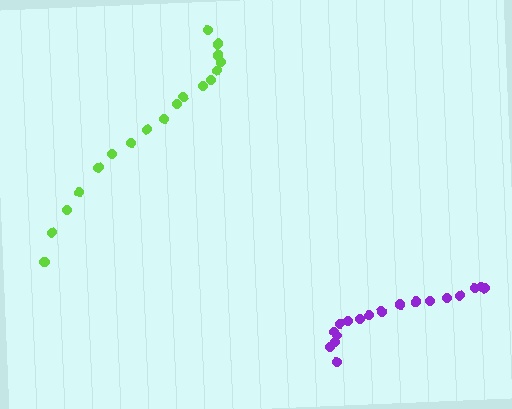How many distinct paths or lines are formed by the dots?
There are 2 distinct paths.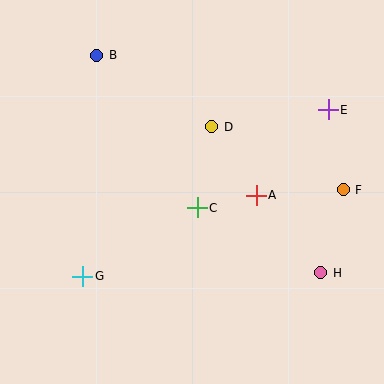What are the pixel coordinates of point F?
Point F is at (343, 190).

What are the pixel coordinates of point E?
Point E is at (328, 110).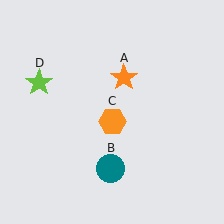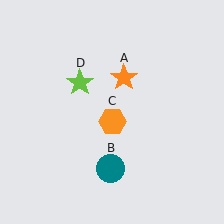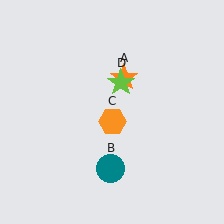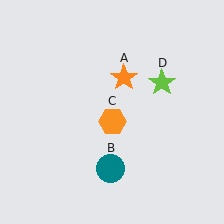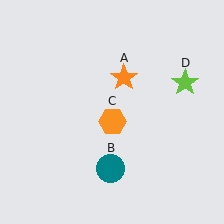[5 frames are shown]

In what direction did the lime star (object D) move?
The lime star (object D) moved right.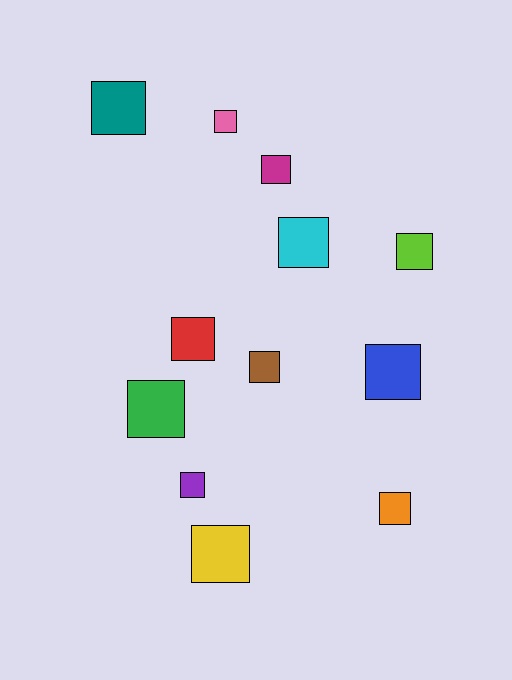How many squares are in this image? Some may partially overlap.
There are 12 squares.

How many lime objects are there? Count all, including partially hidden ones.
There is 1 lime object.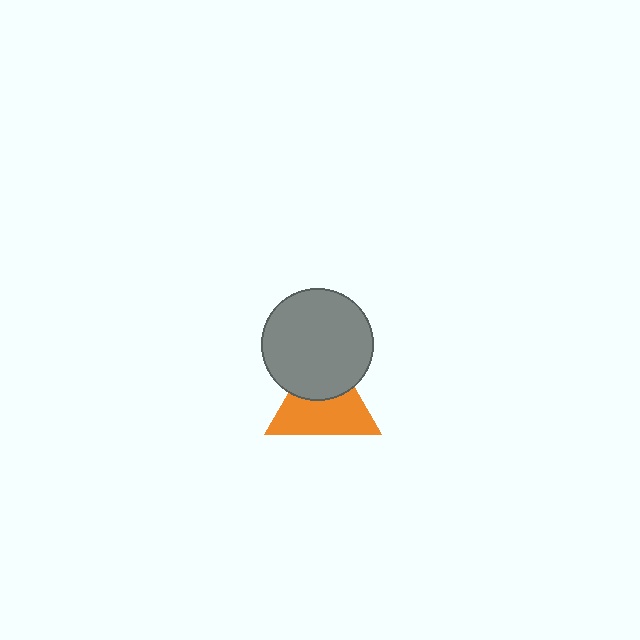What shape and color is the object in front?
The object in front is a gray circle.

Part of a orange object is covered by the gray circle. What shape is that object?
It is a triangle.